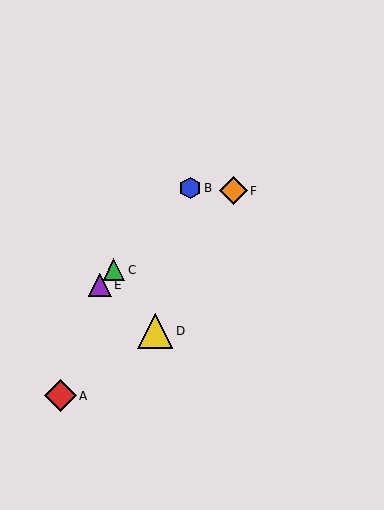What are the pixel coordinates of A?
Object A is at (60, 396).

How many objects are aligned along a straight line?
3 objects (B, C, E) are aligned along a straight line.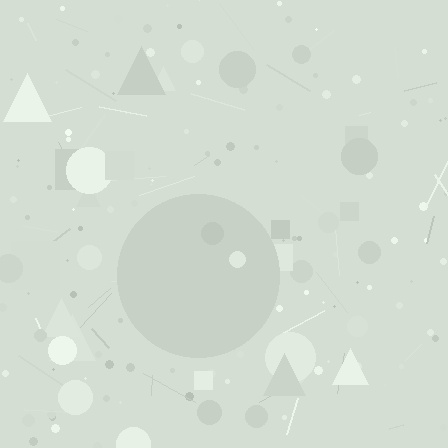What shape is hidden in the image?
A circle is hidden in the image.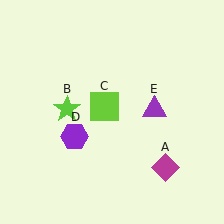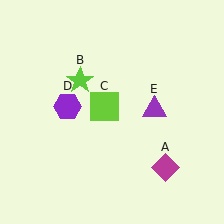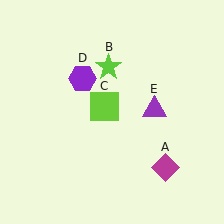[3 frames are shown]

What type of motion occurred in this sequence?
The lime star (object B), purple hexagon (object D) rotated clockwise around the center of the scene.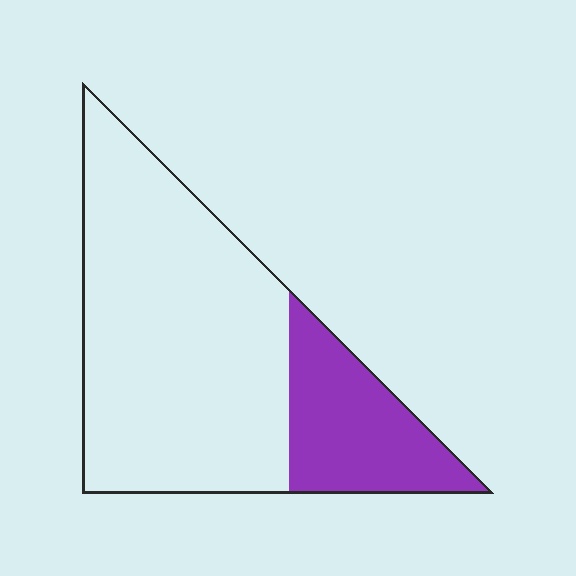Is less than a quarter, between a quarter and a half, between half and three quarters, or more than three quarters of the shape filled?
Less than a quarter.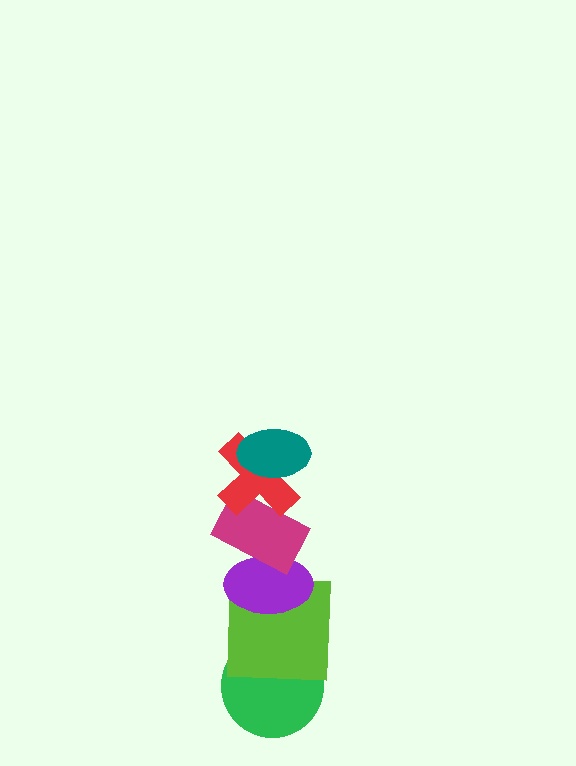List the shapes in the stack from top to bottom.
From top to bottom: the teal ellipse, the red cross, the magenta rectangle, the purple ellipse, the lime square, the green circle.